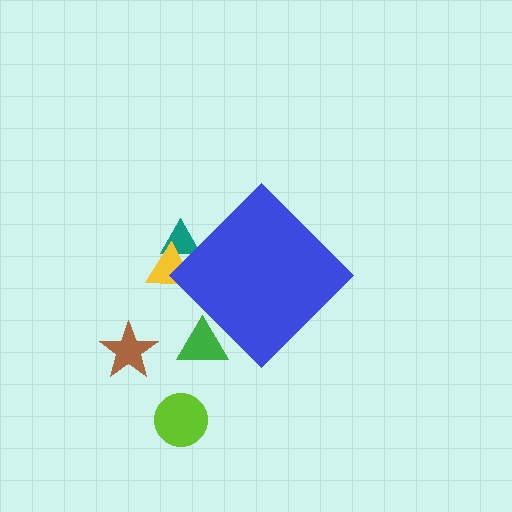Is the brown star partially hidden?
No, the brown star is fully visible.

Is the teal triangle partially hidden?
Yes, the teal triangle is partially hidden behind the blue diamond.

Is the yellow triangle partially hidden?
Yes, the yellow triangle is partially hidden behind the blue diamond.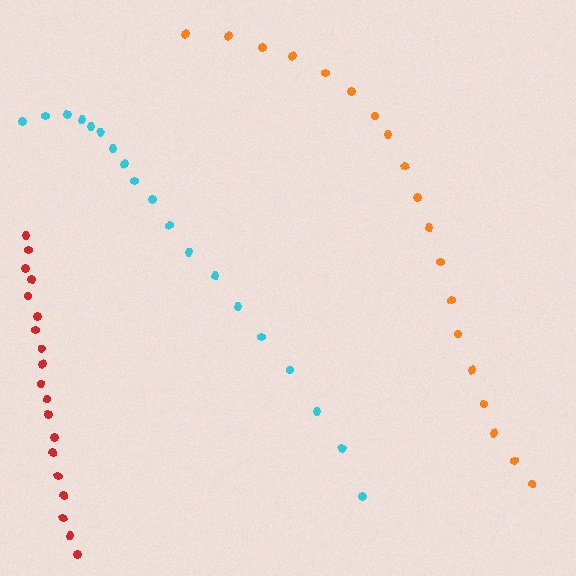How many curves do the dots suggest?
There are 3 distinct paths.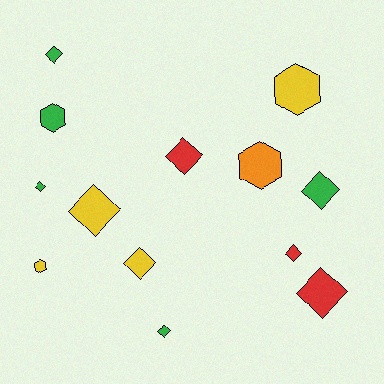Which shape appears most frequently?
Diamond, with 9 objects.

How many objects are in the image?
There are 13 objects.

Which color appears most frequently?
Green, with 5 objects.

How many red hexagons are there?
There are no red hexagons.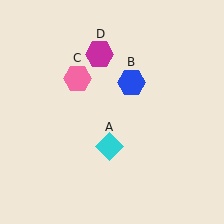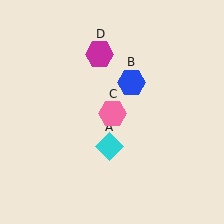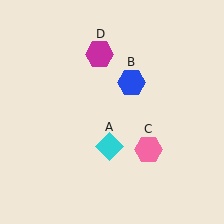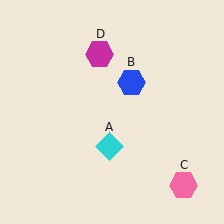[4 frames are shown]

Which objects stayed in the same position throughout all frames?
Cyan diamond (object A) and blue hexagon (object B) and magenta hexagon (object D) remained stationary.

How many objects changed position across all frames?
1 object changed position: pink hexagon (object C).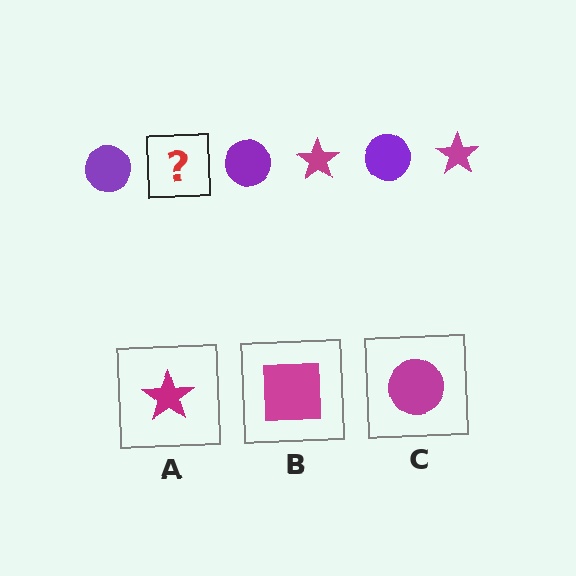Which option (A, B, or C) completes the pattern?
A.